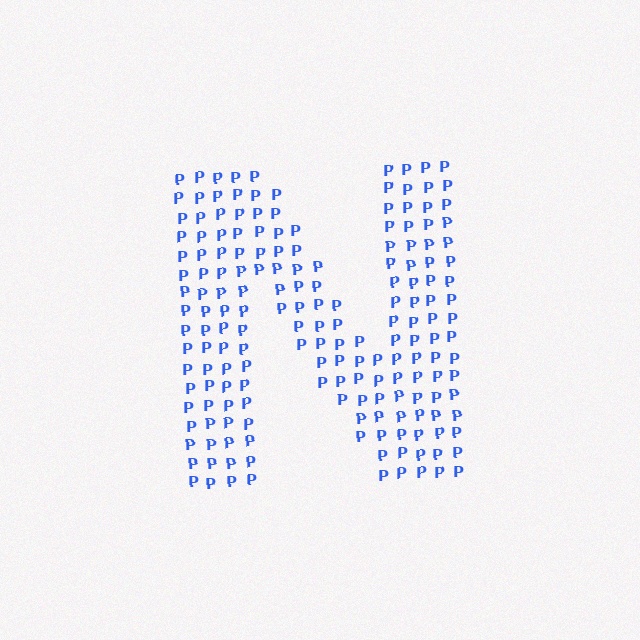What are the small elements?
The small elements are letter P's.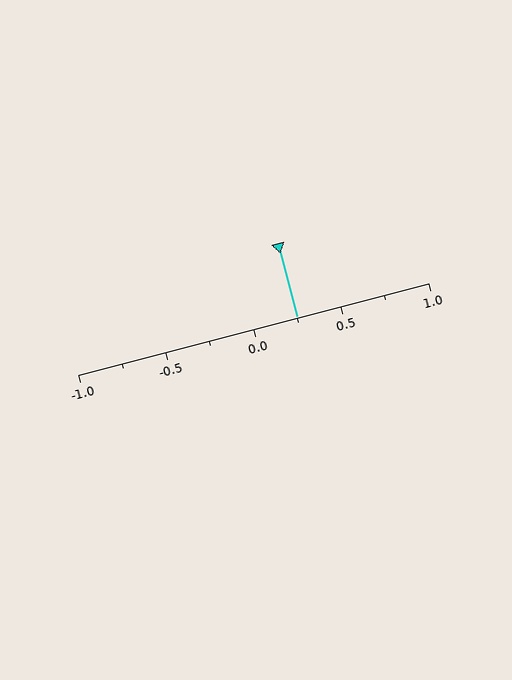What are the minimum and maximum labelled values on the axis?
The axis runs from -1.0 to 1.0.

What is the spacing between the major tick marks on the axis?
The major ticks are spaced 0.5 apart.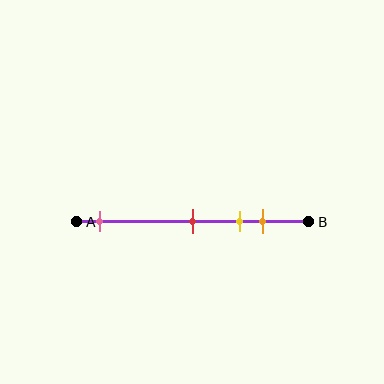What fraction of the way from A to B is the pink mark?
The pink mark is approximately 10% (0.1) of the way from A to B.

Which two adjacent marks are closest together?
The yellow and orange marks are the closest adjacent pair.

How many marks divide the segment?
There are 4 marks dividing the segment.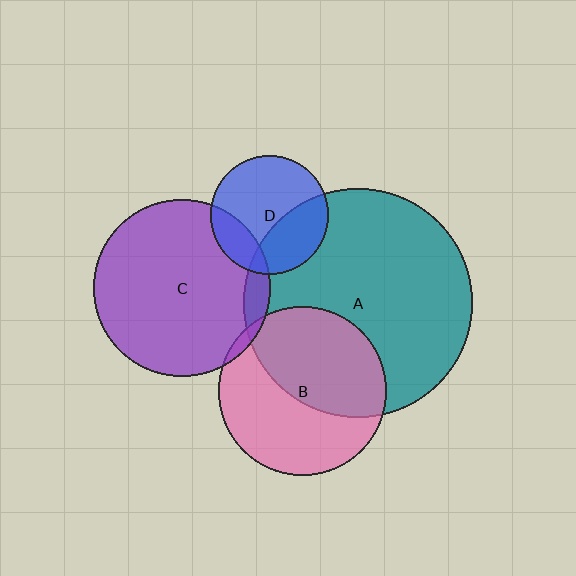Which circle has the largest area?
Circle A (teal).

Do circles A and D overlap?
Yes.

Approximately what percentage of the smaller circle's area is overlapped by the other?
Approximately 35%.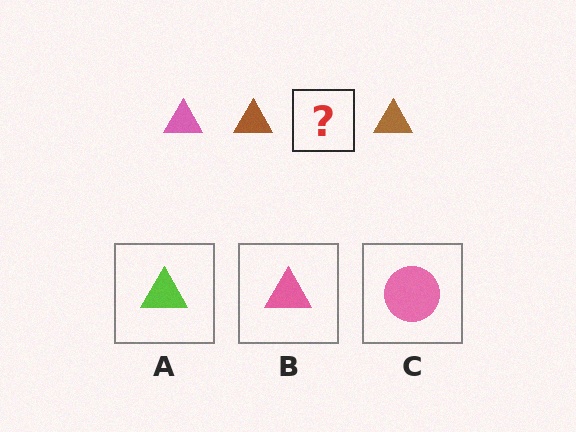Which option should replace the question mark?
Option B.